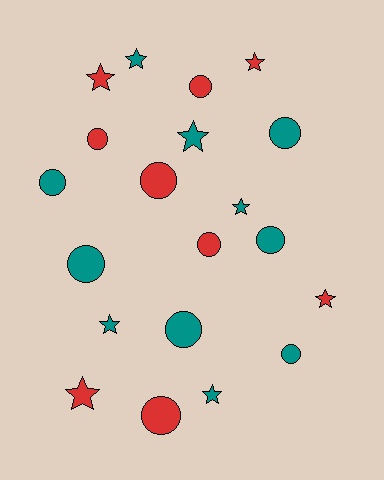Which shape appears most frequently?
Circle, with 11 objects.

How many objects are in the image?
There are 20 objects.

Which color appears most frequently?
Teal, with 11 objects.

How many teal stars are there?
There are 5 teal stars.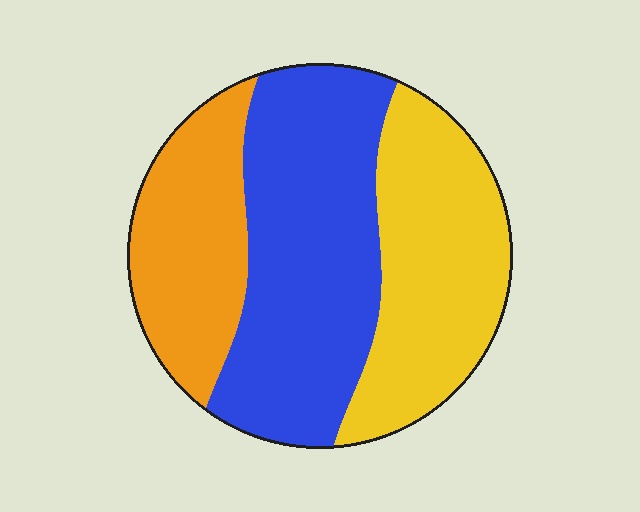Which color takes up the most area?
Blue, at roughly 45%.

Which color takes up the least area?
Orange, at roughly 25%.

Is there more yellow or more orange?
Yellow.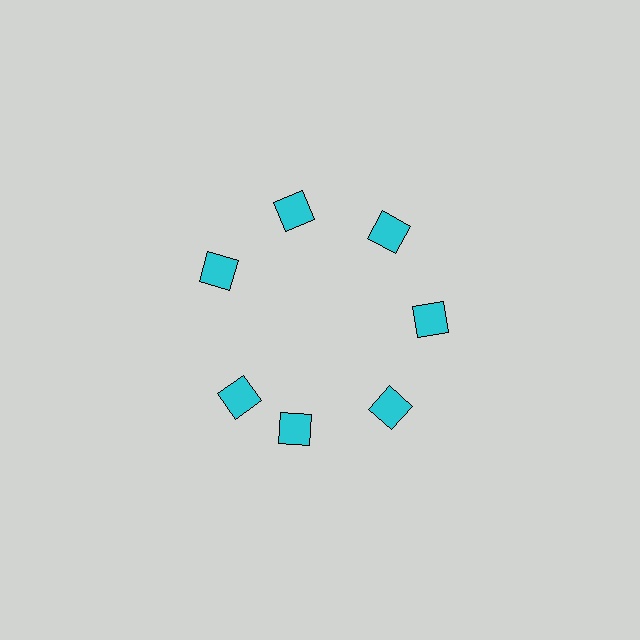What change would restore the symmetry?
The symmetry would be restored by rotating it back into even spacing with its neighbors so that all 7 squares sit at equal angles and equal distance from the center.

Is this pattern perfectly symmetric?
No. The 7 cyan squares are arranged in a ring, but one element near the 8 o'clock position is rotated out of alignment along the ring, breaking the 7-fold rotational symmetry.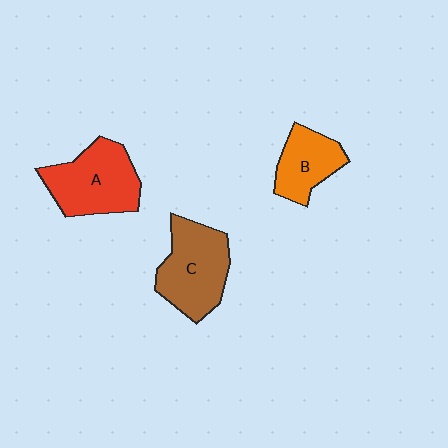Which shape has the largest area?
Shape A (red).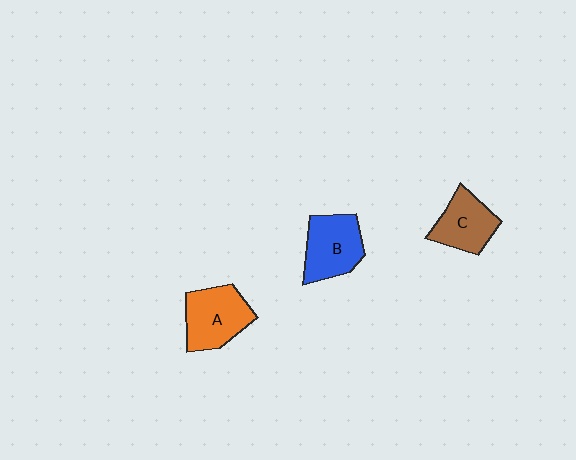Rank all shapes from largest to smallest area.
From largest to smallest: A (orange), B (blue), C (brown).